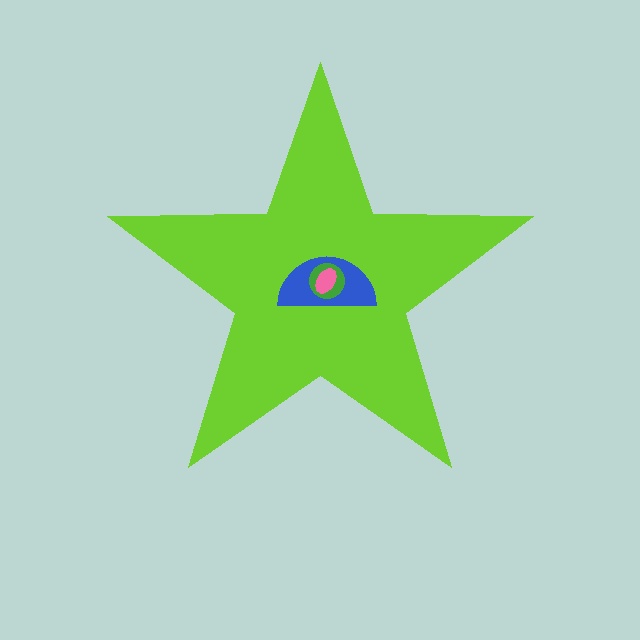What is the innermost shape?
The pink ellipse.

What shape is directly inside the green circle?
The pink ellipse.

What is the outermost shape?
The lime star.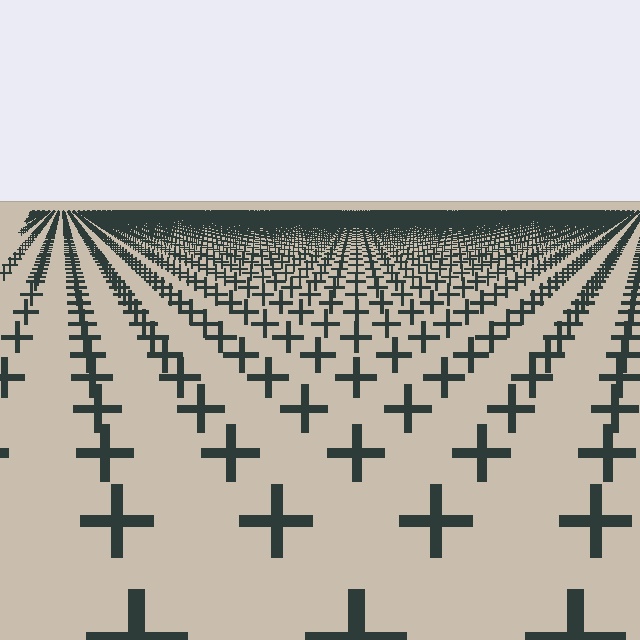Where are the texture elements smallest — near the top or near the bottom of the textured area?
Near the top.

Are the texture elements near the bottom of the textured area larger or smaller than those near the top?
Larger. Near the bottom, elements are closer to the viewer and appear at a bigger on-screen size.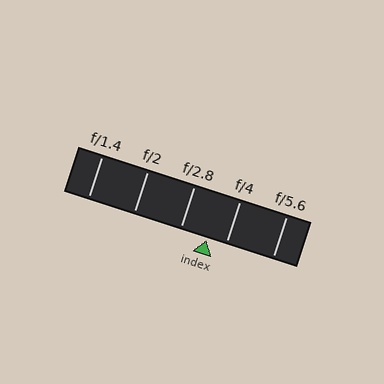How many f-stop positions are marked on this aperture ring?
There are 5 f-stop positions marked.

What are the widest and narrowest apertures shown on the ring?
The widest aperture shown is f/1.4 and the narrowest is f/5.6.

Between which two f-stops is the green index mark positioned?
The index mark is between f/2.8 and f/4.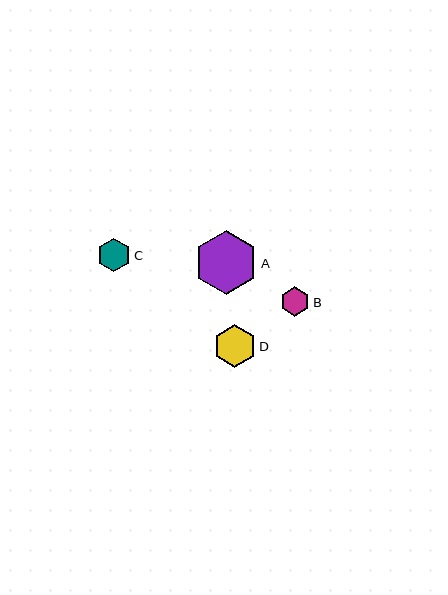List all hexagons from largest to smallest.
From largest to smallest: A, D, C, B.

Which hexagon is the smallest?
Hexagon B is the smallest with a size of approximately 30 pixels.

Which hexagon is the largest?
Hexagon A is the largest with a size of approximately 64 pixels.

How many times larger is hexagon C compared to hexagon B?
Hexagon C is approximately 1.1 times the size of hexagon B.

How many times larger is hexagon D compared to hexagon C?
Hexagon D is approximately 1.3 times the size of hexagon C.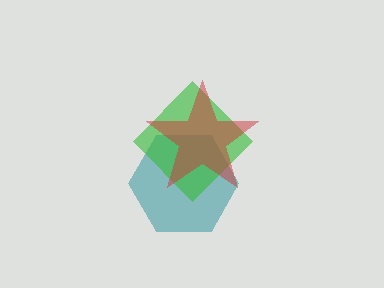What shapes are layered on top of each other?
The layered shapes are: a teal hexagon, a green diamond, a red star.